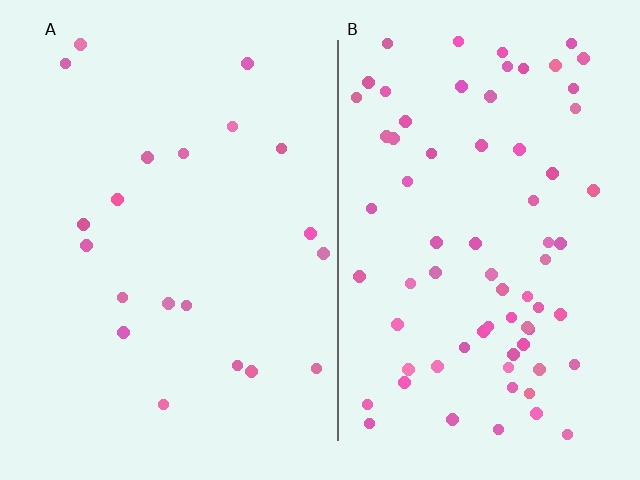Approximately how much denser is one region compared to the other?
Approximately 3.5× — region B over region A.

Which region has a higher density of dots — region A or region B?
B (the right).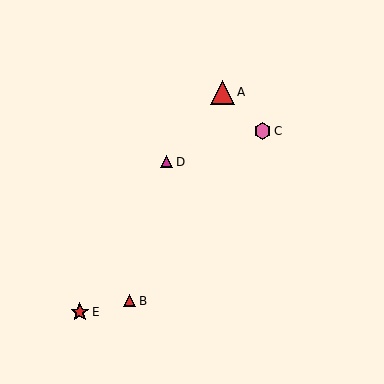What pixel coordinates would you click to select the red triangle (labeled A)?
Click at (223, 92) to select the red triangle A.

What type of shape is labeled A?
Shape A is a red triangle.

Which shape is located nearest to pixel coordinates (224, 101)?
The red triangle (labeled A) at (223, 92) is nearest to that location.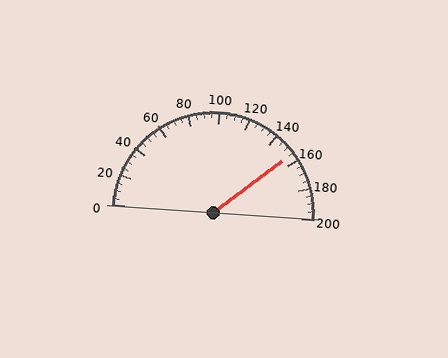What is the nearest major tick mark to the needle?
The nearest major tick mark is 160.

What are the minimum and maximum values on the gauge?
The gauge ranges from 0 to 200.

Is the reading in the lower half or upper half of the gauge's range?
The reading is in the upper half of the range (0 to 200).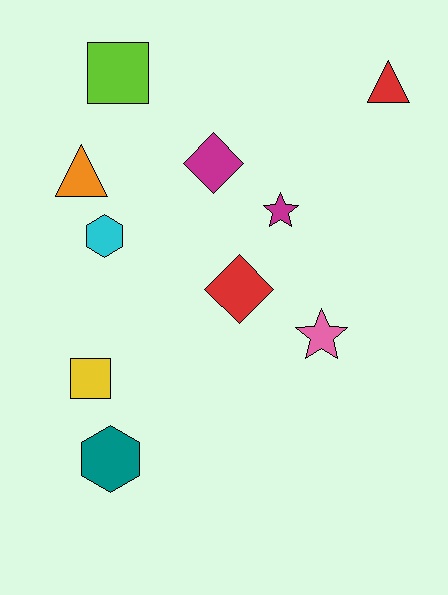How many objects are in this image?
There are 10 objects.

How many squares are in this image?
There are 2 squares.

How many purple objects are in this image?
There are no purple objects.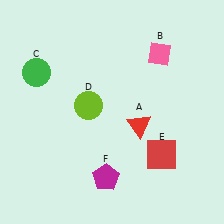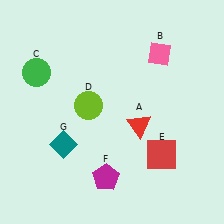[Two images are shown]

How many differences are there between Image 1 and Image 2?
There is 1 difference between the two images.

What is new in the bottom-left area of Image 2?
A teal diamond (G) was added in the bottom-left area of Image 2.